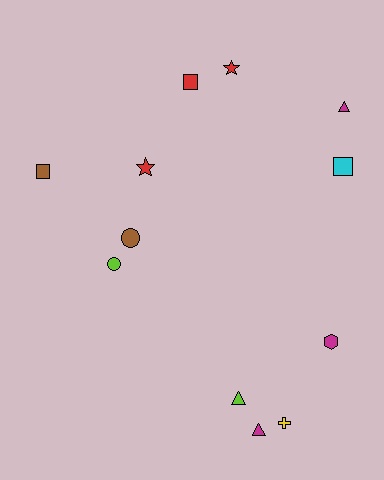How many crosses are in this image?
There is 1 cross.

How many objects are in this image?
There are 12 objects.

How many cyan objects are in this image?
There is 1 cyan object.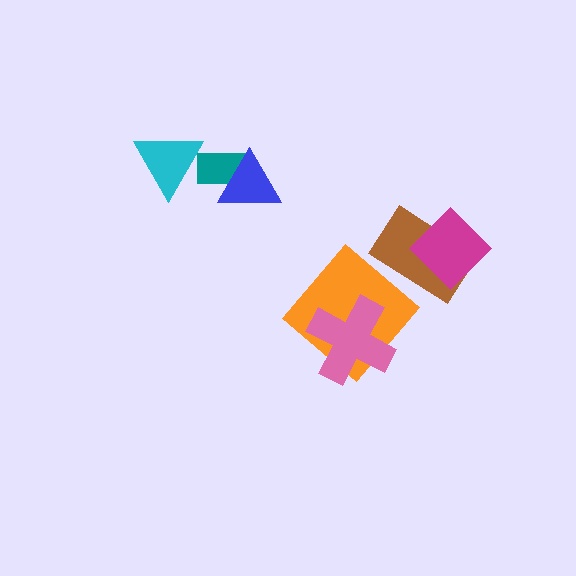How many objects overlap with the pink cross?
1 object overlaps with the pink cross.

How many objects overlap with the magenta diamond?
1 object overlaps with the magenta diamond.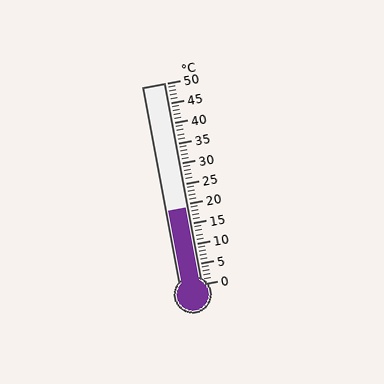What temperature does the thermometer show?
The thermometer shows approximately 19°C.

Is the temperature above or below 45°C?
The temperature is below 45°C.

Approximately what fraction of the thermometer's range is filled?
The thermometer is filled to approximately 40% of its range.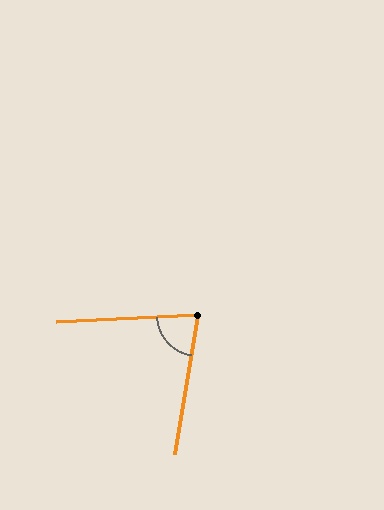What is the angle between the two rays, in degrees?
Approximately 78 degrees.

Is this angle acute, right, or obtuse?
It is acute.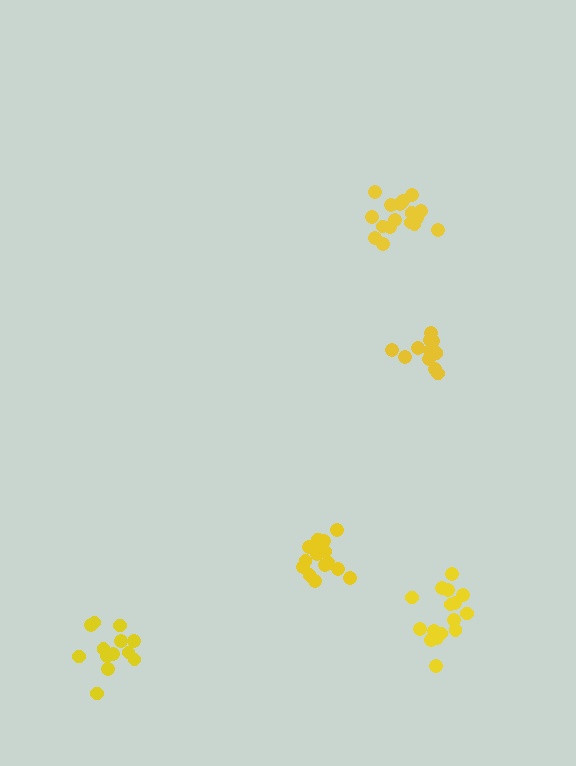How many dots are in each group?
Group 1: 17 dots, Group 2: 15 dots, Group 3: 12 dots, Group 4: 13 dots, Group 5: 16 dots (73 total).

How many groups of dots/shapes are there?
There are 5 groups.